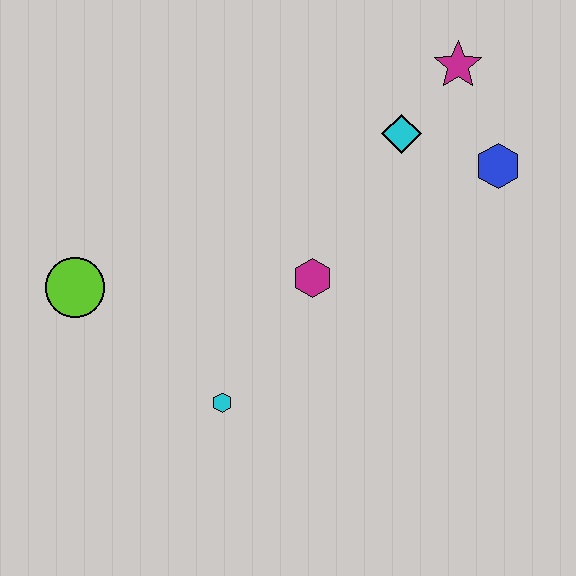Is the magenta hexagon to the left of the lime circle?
No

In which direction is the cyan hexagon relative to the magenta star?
The cyan hexagon is below the magenta star.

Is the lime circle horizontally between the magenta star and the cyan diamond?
No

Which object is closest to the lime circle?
The cyan hexagon is closest to the lime circle.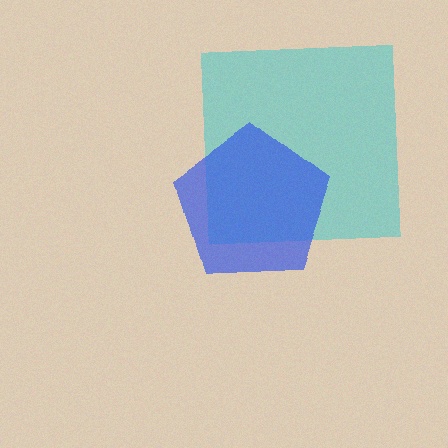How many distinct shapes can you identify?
There are 2 distinct shapes: a cyan square, a blue pentagon.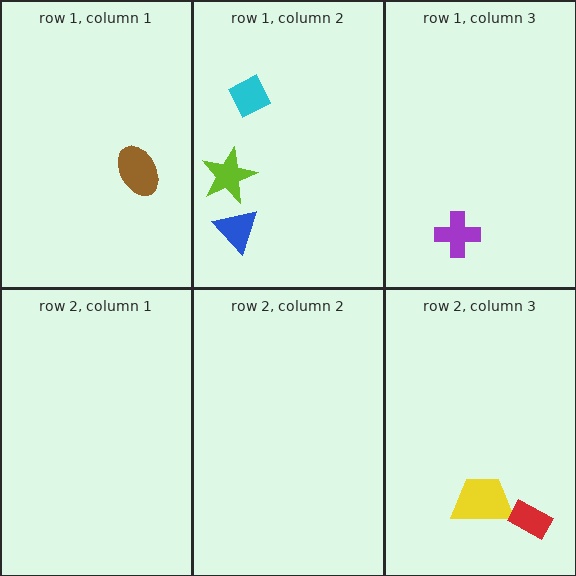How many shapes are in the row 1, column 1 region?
1.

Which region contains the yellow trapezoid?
The row 2, column 3 region.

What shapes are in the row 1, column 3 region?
The purple cross.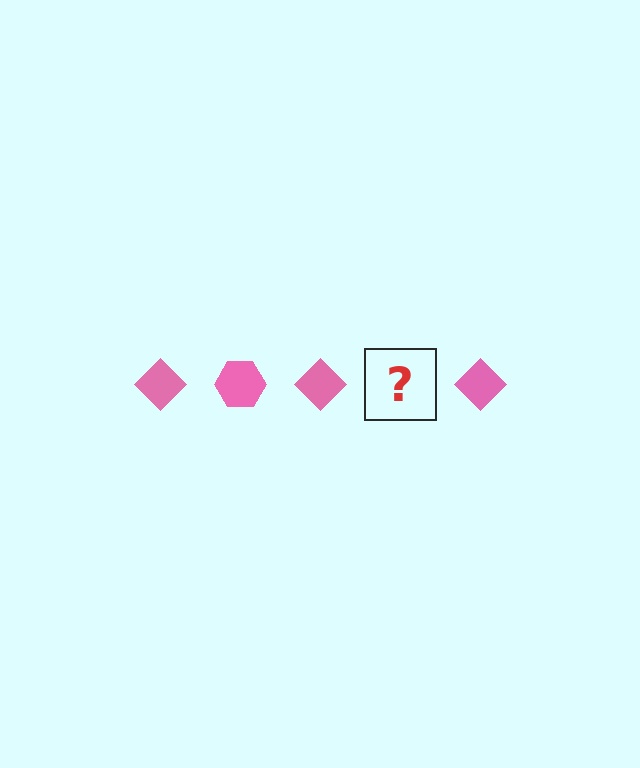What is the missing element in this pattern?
The missing element is a pink hexagon.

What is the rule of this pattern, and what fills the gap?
The rule is that the pattern cycles through diamond, hexagon shapes in pink. The gap should be filled with a pink hexagon.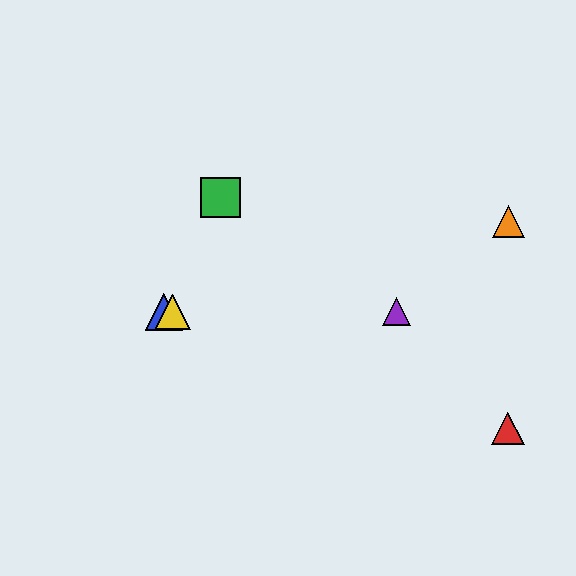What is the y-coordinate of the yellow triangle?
The yellow triangle is at y≈312.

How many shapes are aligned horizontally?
3 shapes (the blue triangle, the yellow triangle, the purple triangle) are aligned horizontally.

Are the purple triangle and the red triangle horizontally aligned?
No, the purple triangle is at y≈312 and the red triangle is at y≈429.